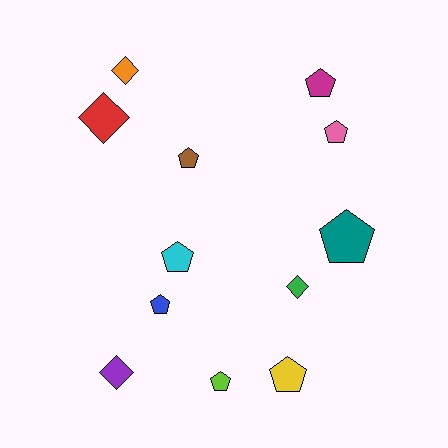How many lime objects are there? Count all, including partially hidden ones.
There is 1 lime object.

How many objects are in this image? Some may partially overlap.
There are 12 objects.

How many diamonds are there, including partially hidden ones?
There are 4 diamonds.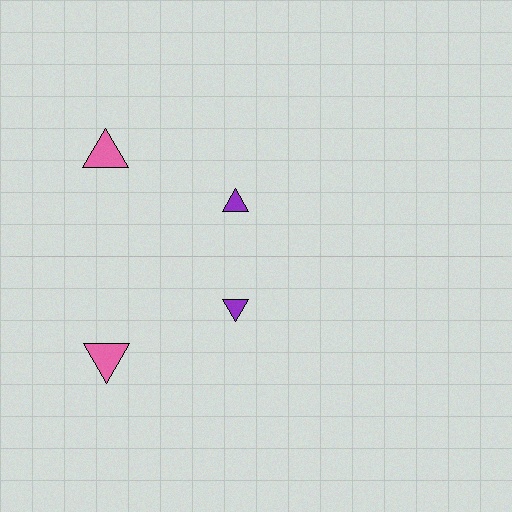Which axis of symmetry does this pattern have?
The pattern has a horizontal axis of symmetry running through the center of the image.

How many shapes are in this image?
There are 4 shapes in this image.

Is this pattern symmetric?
Yes, this pattern has bilateral (reflection) symmetry.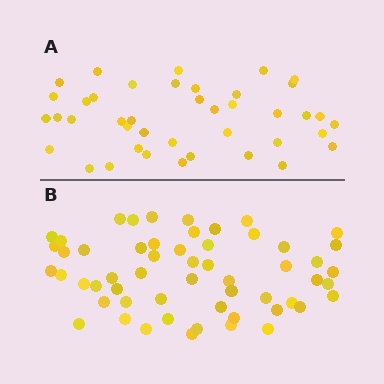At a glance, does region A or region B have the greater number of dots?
Region B (the bottom region) has more dots.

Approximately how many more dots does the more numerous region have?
Region B has approximately 15 more dots than region A.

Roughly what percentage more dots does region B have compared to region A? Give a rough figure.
About 35% more.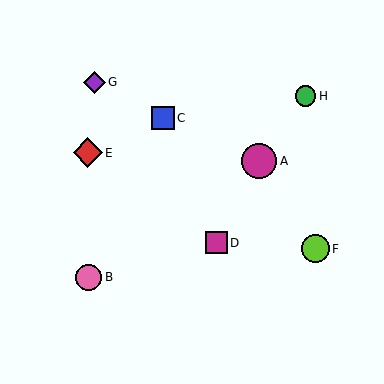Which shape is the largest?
The magenta circle (labeled A) is the largest.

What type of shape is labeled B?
Shape B is a pink circle.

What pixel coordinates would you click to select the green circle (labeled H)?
Click at (306, 96) to select the green circle H.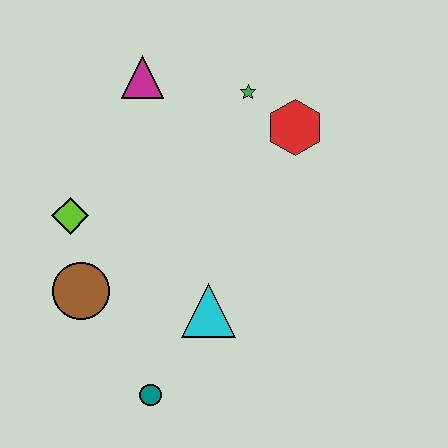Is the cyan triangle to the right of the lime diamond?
Yes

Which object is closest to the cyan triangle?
The teal circle is closest to the cyan triangle.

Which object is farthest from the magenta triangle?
The teal circle is farthest from the magenta triangle.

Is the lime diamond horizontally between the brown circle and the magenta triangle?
No